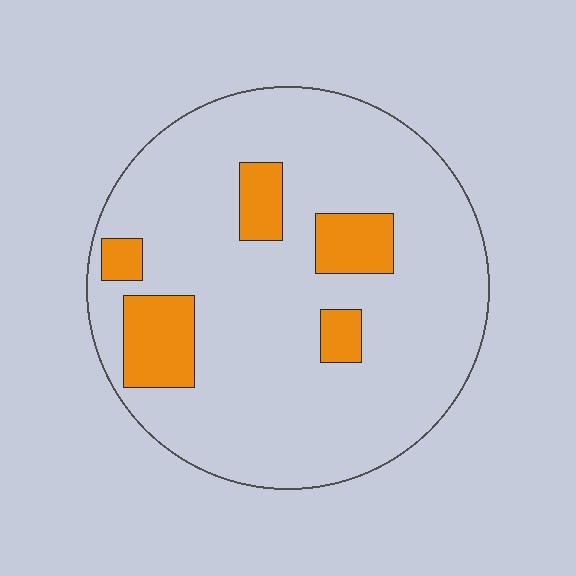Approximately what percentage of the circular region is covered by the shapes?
Approximately 15%.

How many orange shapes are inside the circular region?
5.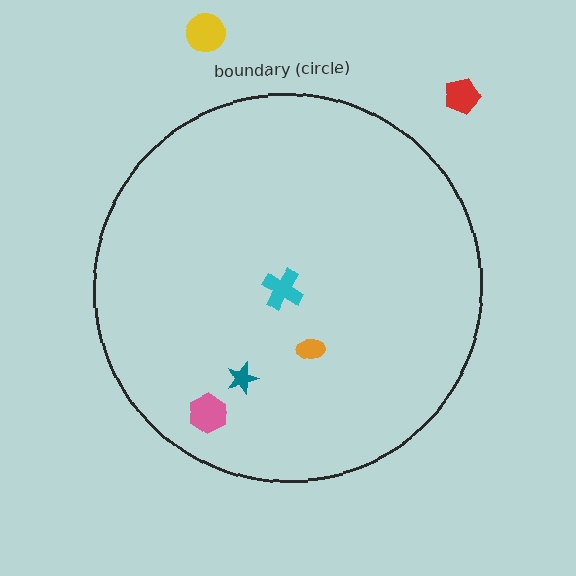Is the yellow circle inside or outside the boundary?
Outside.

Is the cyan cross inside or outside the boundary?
Inside.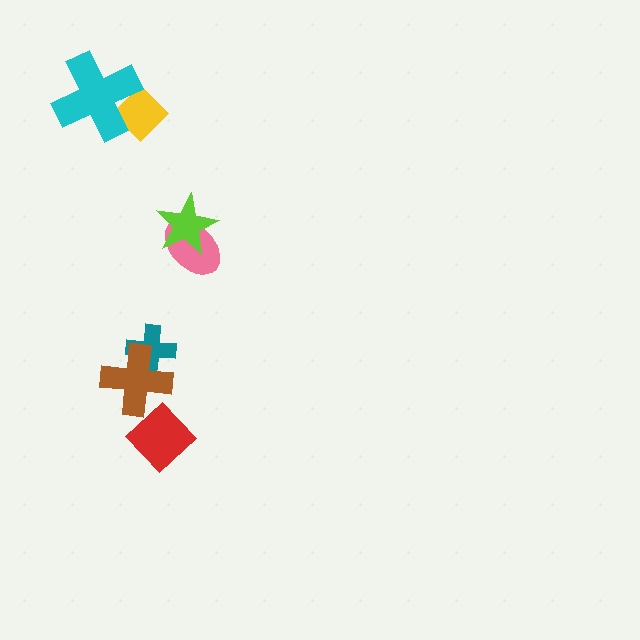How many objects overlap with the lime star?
1 object overlaps with the lime star.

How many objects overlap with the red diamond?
1 object overlaps with the red diamond.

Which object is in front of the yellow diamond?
The cyan cross is in front of the yellow diamond.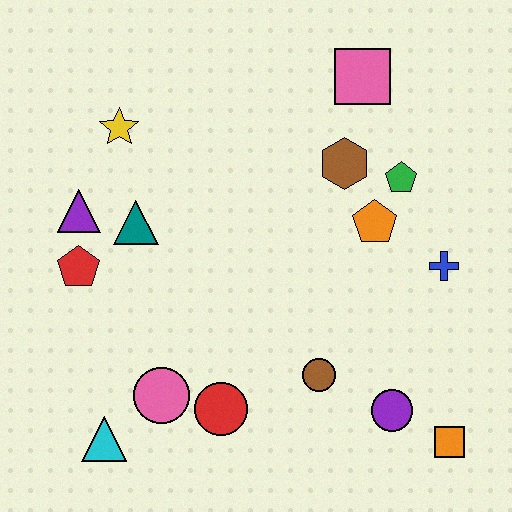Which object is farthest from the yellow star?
The orange square is farthest from the yellow star.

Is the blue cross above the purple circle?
Yes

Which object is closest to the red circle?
The pink circle is closest to the red circle.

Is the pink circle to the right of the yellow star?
Yes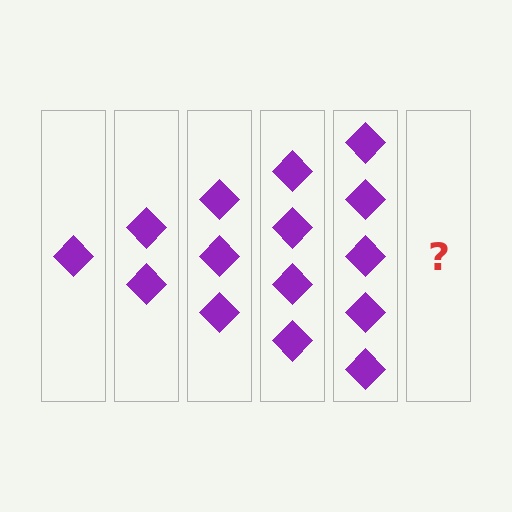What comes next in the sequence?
The next element should be 6 diamonds.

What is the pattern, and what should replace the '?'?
The pattern is that each step adds one more diamond. The '?' should be 6 diamonds.